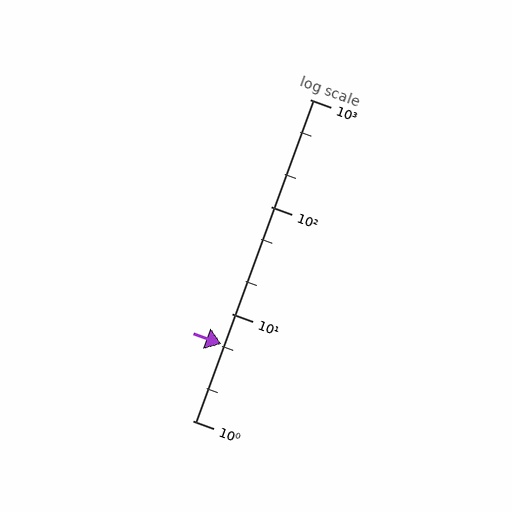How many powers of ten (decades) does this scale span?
The scale spans 3 decades, from 1 to 1000.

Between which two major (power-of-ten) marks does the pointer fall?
The pointer is between 1 and 10.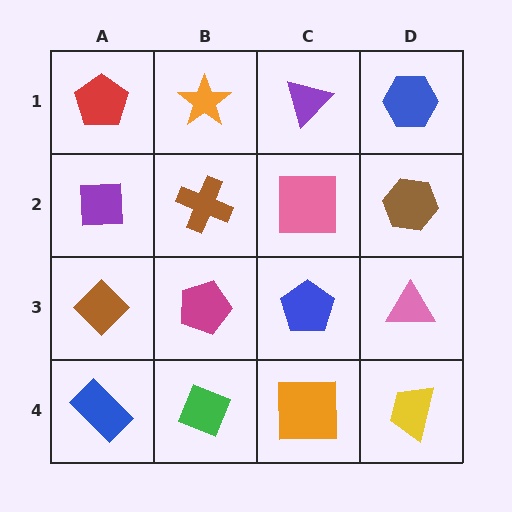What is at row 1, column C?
A purple triangle.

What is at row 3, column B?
A magenta pentagon.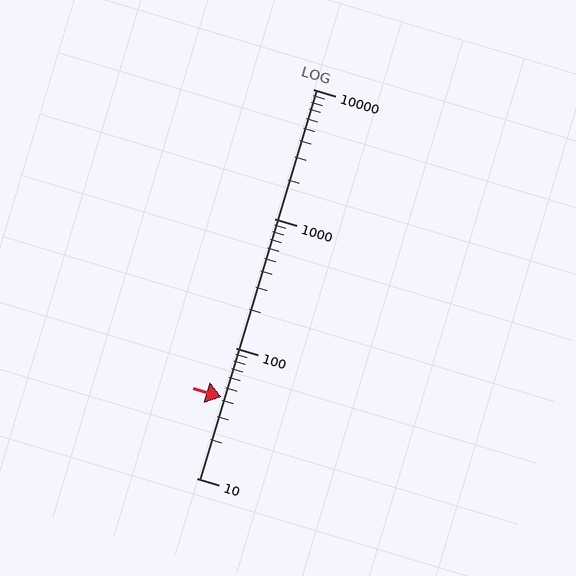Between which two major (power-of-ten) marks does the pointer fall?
The pointer is between 10 and 100.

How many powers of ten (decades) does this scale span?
The scale spans 3 decades, from 10 to 10000.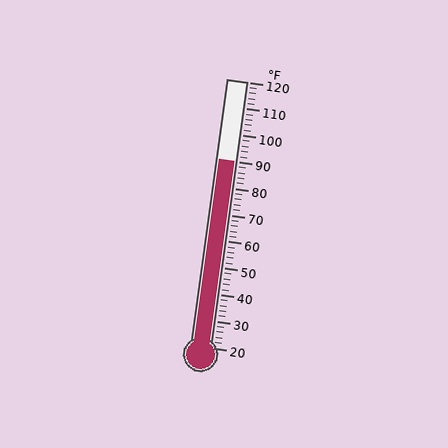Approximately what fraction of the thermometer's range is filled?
The thermometer is filled to approximately 70% of its range.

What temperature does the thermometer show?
The thermometer shows approximately 90°F.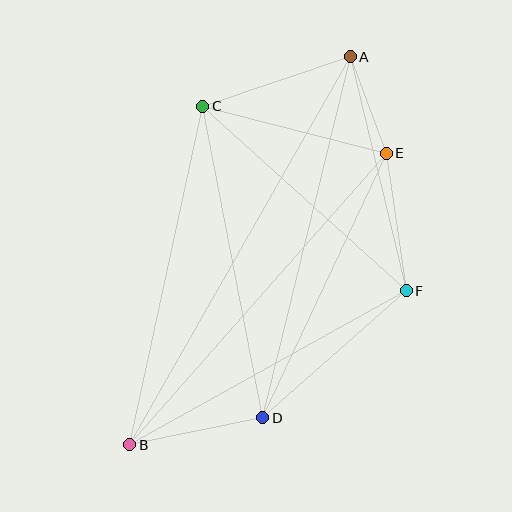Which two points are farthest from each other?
Points A and B are farthest from each other.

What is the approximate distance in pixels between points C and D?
The distance between C and D is approximately 317 pixels.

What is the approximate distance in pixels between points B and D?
The distance between B and D is approximately 136 pixels.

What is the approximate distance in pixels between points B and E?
The distance between B and E is approximately 388 pixels.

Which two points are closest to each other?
Points A and E are closest to each other.